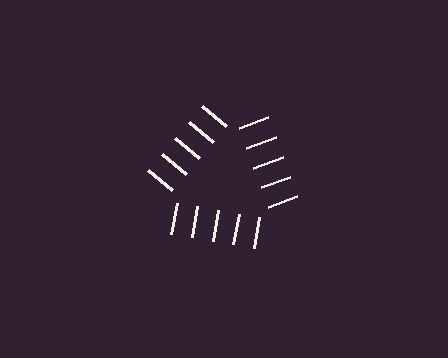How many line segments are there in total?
15 — 5 along each of the 3 edges.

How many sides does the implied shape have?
3 sides — the line-ends trace a triangle.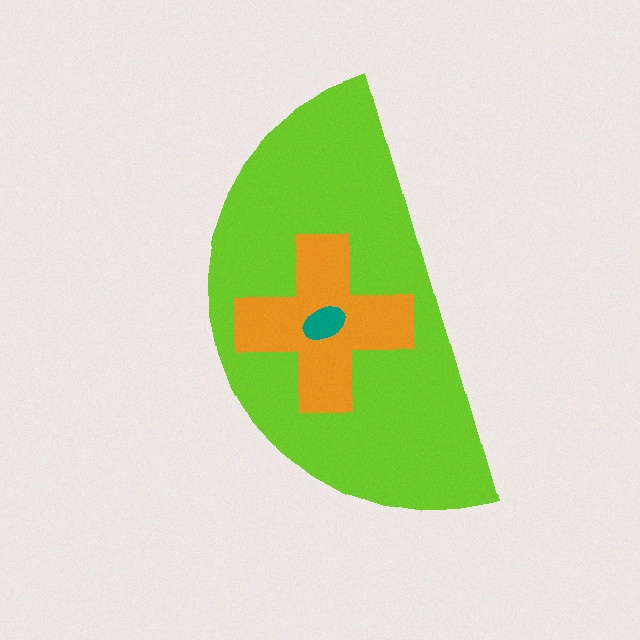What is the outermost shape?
The lime semicircle.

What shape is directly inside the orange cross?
The teal ellipse.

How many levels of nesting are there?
3.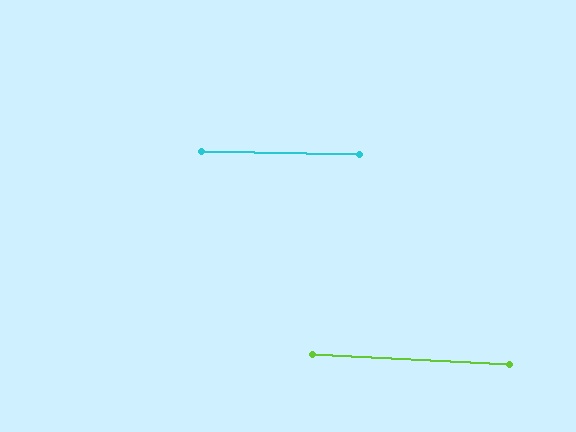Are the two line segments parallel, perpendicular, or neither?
Parallel — their directions differ by only 2.0°.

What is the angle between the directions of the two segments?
Approximately 2 degrees.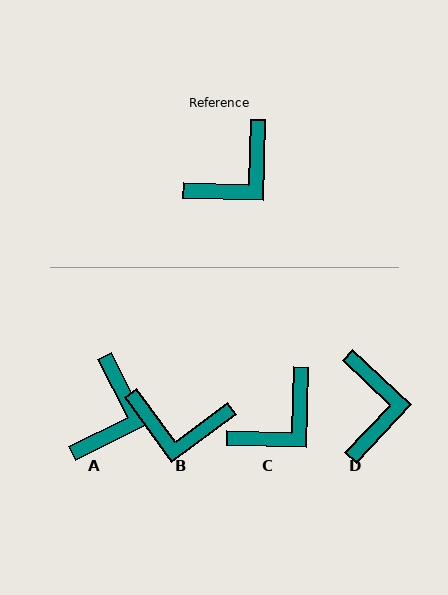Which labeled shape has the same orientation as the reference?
C.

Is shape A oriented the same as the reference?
No, it is off by about 28 degrees.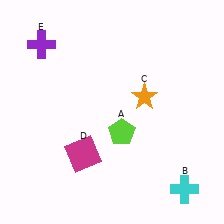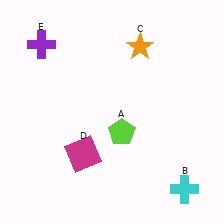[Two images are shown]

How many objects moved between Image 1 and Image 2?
1 object moved between the two images.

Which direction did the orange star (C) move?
The orange star (C) moved up.